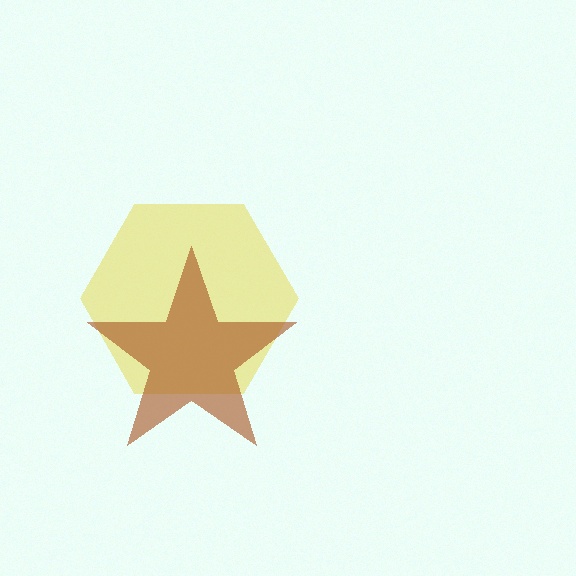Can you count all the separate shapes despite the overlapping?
Yes, there are 2 separate shapes.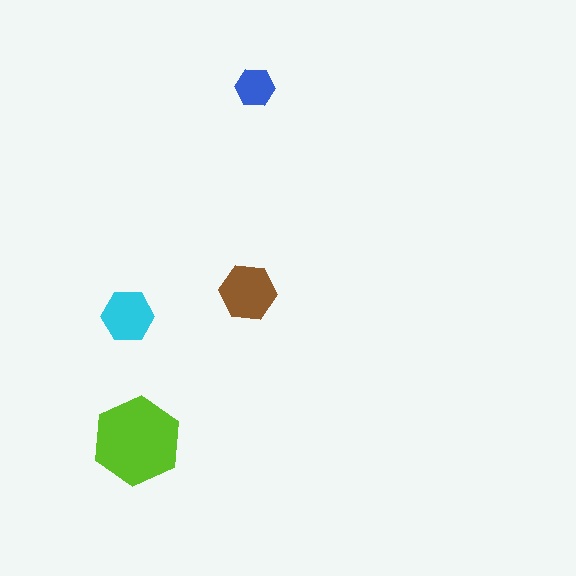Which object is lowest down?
The lime hexagon is bottommost.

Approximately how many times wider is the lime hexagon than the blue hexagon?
About 2 times wider.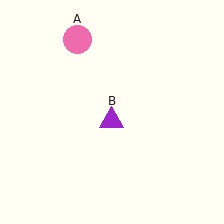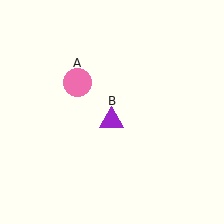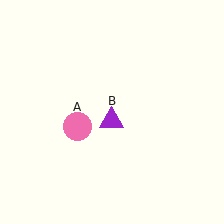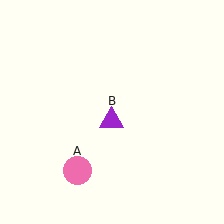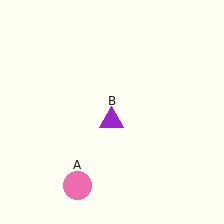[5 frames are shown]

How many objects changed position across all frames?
1 object changed position: pink circle (object A).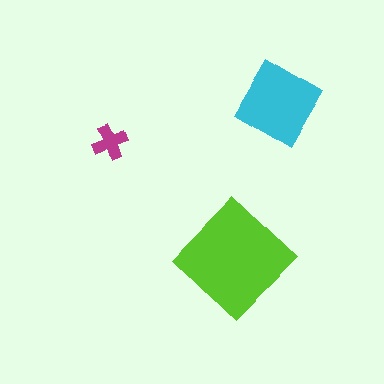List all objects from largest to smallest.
The lime diamond, the cyan diamond, the magenta cross.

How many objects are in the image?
There are 3 objects in the image.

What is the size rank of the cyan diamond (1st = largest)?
2nd.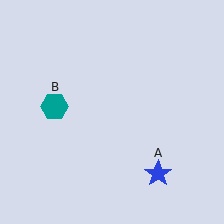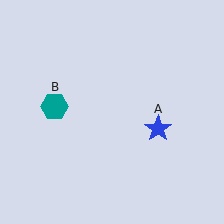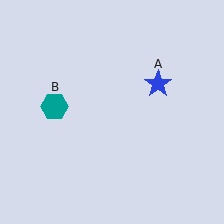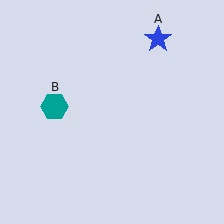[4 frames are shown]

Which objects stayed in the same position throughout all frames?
Teal hexagon (object B) remained stationary.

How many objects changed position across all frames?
1 object changed position: blue star (object A).